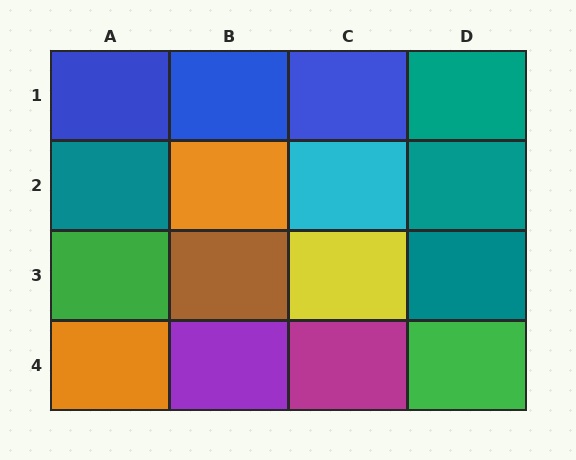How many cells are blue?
3 cells are blue.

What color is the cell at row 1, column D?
Teal.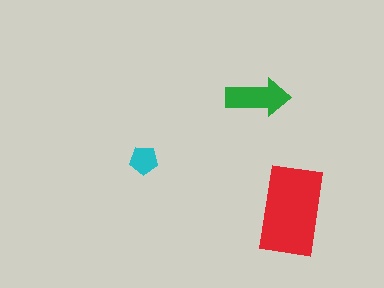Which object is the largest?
The red rectangle.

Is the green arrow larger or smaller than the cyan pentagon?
Larger.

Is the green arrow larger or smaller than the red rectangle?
Smaller.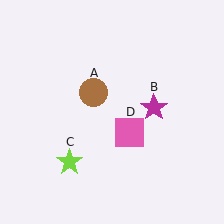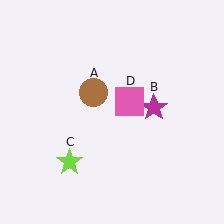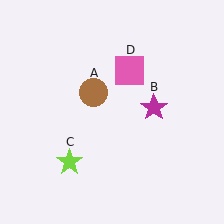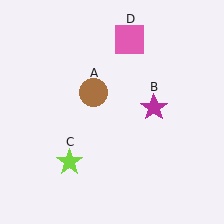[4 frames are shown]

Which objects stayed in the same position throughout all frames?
Brown circle (object A) and magenta star (object B) and lime star (object C) remained stationary.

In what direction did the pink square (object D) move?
The pink square (object D) moved up.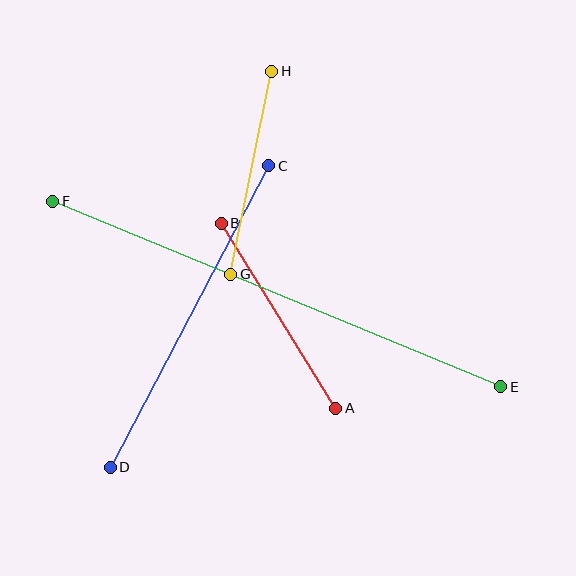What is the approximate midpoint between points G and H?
The midpoint is at approximately (251, 173) pixels.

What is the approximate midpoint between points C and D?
The midpoint is at approximately (190, 316) pixels.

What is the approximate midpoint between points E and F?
The midpoint is at approximately (277, 294) pixels.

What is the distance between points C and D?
The distance is approximately 340 pixels.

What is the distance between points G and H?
The distance is approximately 207 pixels.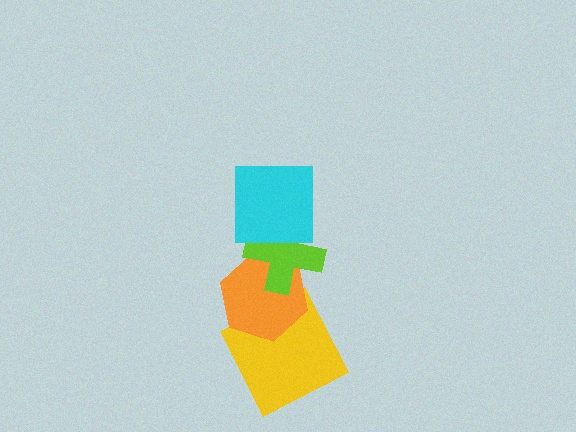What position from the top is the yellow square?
The yellow square is 4th from the top.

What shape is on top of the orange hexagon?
The lime cross is on top of the orange hexagon.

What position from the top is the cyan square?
The cyan square is 1st from the top.